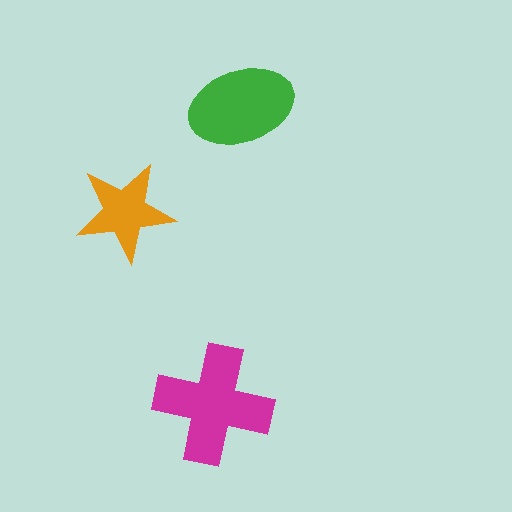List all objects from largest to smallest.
The magenta cross, the green ellipse, the orange star.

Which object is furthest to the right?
The green ellipse is rightmost.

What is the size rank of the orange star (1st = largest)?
3rd.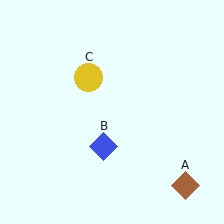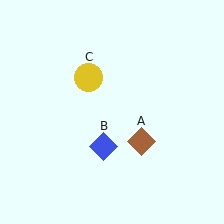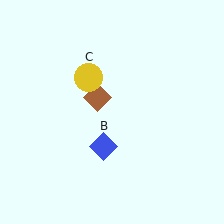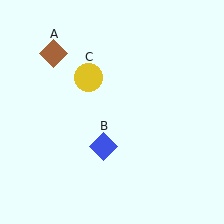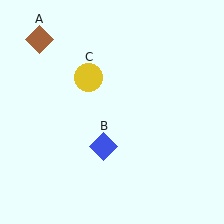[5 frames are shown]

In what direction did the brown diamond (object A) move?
The brown diamond (object A) moved up and to the left.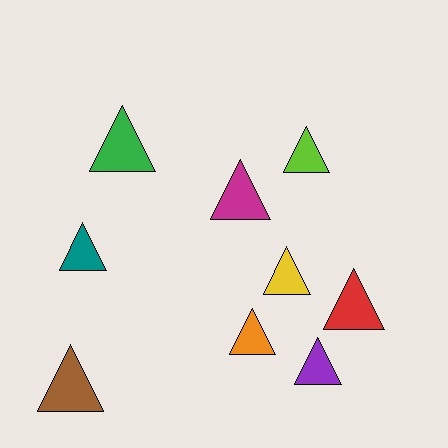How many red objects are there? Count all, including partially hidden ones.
There is 1 red object.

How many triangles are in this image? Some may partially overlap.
There are 9 triangles.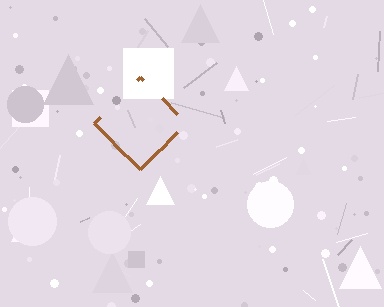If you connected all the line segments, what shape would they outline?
They would outline a diamond.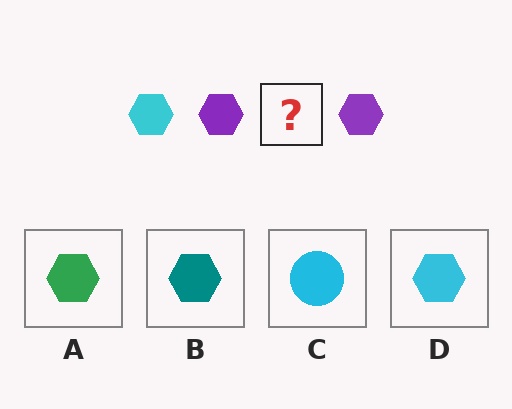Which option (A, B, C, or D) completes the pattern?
D.